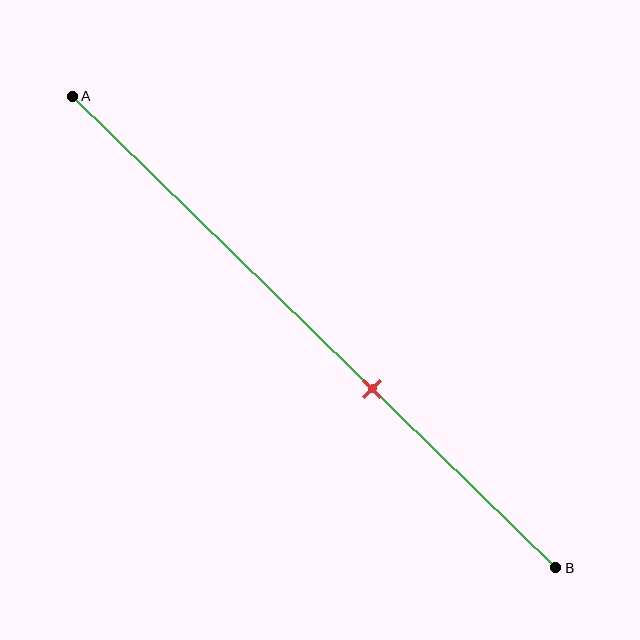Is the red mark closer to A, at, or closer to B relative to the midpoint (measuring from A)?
The red mark is closer to point B than the midpoint of segment AB.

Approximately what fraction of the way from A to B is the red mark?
The red mark is approximately 60% of the way from A to B.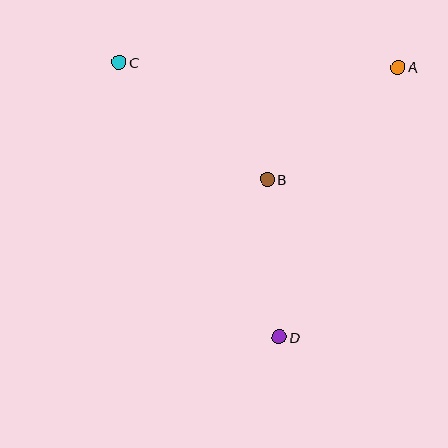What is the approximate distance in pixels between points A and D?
The distance between A and D is approximately 295 pixels.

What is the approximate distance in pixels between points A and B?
The distance between A and B is approximately 173 pixels.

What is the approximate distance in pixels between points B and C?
The distance between B and C is approximately 189 pixels.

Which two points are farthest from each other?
Points C and D are farthest from each other.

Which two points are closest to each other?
Points B and D are closest to each other.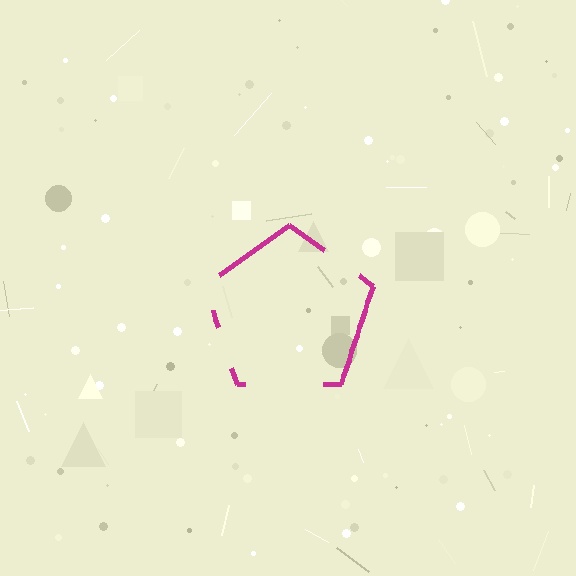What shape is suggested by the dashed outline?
The dashed outline suggests a pentagon.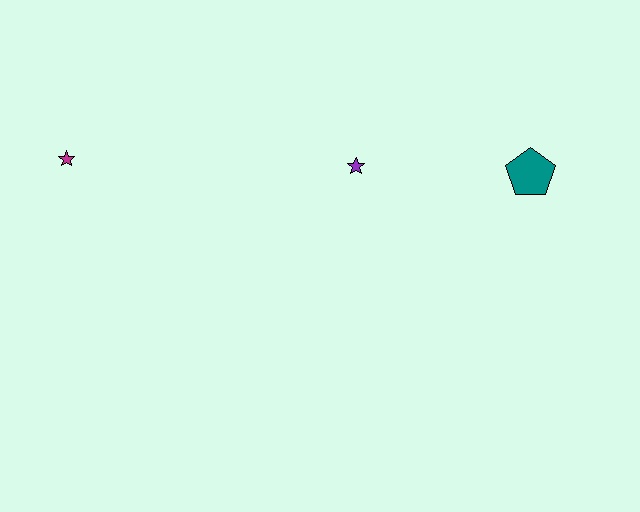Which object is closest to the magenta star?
The purple star is closest to the magenta star.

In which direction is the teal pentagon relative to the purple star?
The teal pentagon is to the right of the purple star.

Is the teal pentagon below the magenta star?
Yes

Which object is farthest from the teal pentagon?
The magenta star is farthest from the teal pentagon.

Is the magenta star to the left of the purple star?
Yes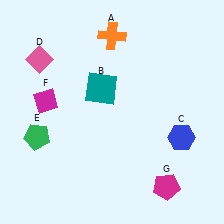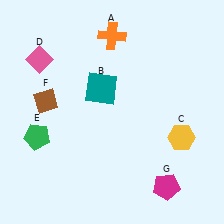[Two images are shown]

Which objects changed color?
C changed from blue to yellow. F changed from magenta to brown.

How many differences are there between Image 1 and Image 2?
There are 2 differences between the two images.